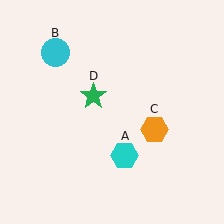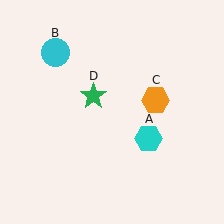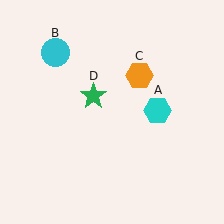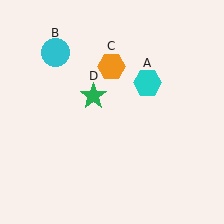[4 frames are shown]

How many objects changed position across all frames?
2 objects changed position: cyan hexagon (object A), orange hexagon (object C).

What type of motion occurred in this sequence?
The cyan hexagon (object A), orange hexagon (object C) rotated counterclockwise around the center of the scene.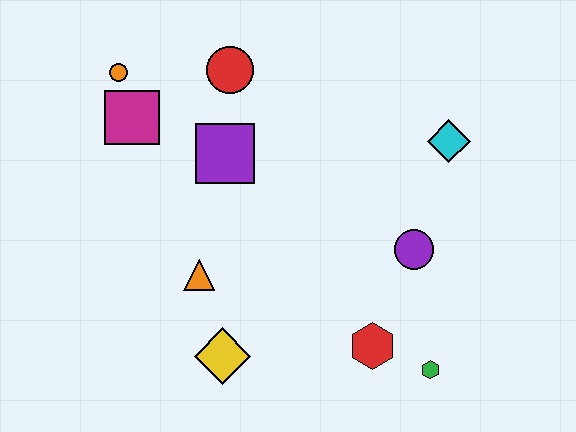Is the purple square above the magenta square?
No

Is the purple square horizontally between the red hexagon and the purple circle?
No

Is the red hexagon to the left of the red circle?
No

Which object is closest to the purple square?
The red circle is closest to the purple square.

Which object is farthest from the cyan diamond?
The orange circle is farthest from the cyan diamond.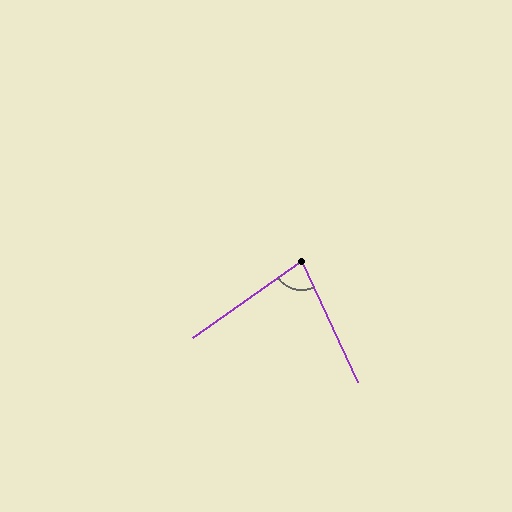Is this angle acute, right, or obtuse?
It is acute.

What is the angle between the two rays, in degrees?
Approximately 80 degrees.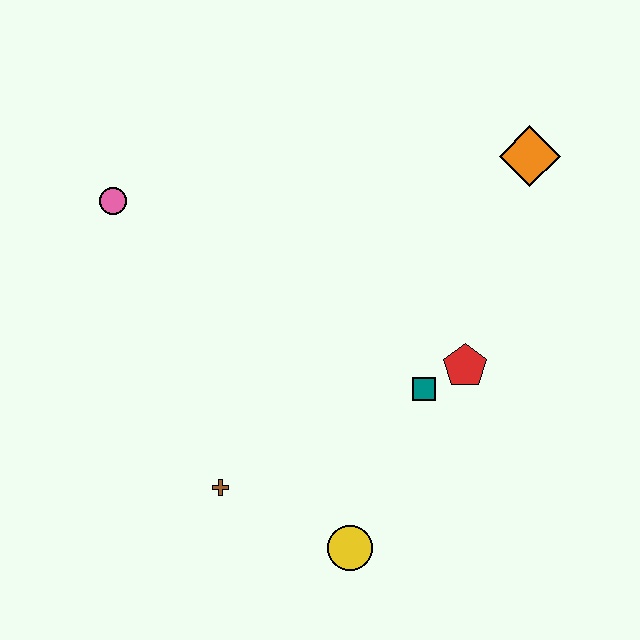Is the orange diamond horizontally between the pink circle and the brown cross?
No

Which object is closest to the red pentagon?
The teal square is closest to the red pentagon.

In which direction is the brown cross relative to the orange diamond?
The brown cross is below the orange diamond.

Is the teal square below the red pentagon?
Yes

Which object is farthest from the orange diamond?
The brown cross is farthest from the orange diamond.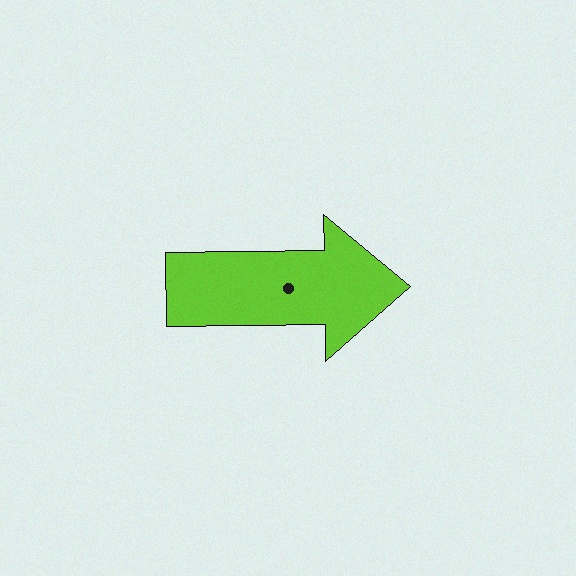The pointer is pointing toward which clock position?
Roughly 3 o'clock.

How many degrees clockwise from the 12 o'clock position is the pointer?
Approximately 89 degrees.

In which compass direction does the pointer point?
East.